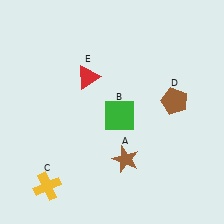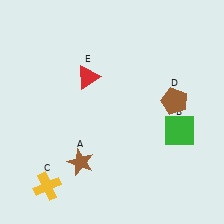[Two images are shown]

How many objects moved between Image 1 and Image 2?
2 objects moved between the two images.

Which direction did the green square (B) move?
The green square (B) moved right.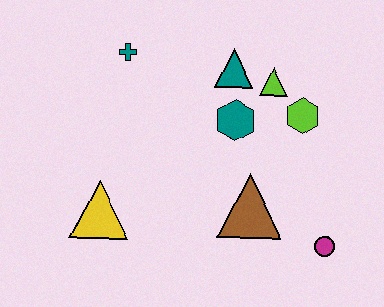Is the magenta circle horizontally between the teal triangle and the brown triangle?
No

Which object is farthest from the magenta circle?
The teal cross is farthest from the magenta circle.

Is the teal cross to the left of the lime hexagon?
Yes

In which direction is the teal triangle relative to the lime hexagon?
The teal triangle is to the left of the lime hexagon.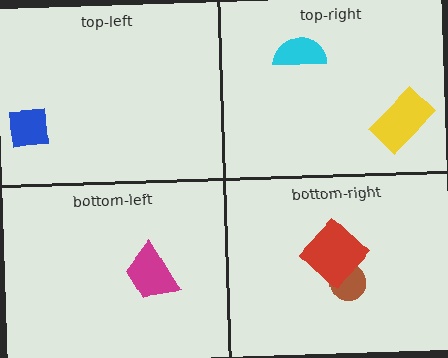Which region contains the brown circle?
The bottom-right region.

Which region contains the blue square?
The top-left region.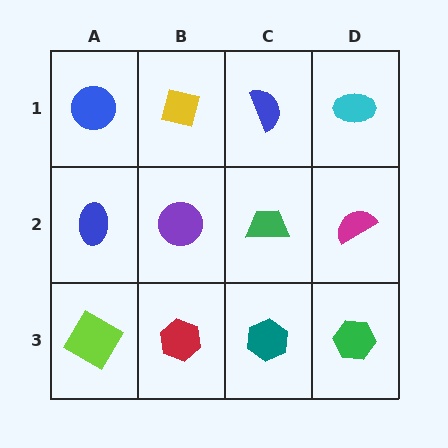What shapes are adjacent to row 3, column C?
A green trapezoid (row 2, column C), a red hexagon (row 3, column B), a green hexagon (row 3, column D).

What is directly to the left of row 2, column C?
A purple circle.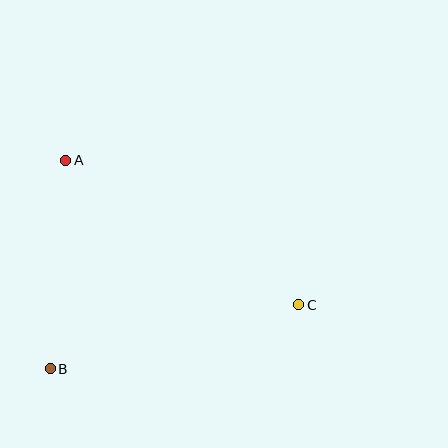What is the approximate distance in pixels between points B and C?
The distance between B and C is approximately 257 pixels.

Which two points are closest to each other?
Points A and B are closest to each other.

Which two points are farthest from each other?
Points A and C are farthest from each other.